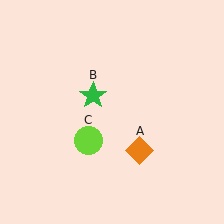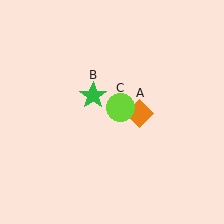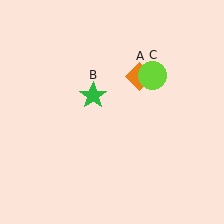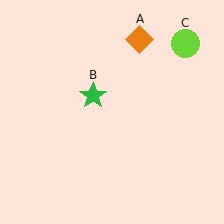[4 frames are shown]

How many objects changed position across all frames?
2 objects changed position: orange diamond (object A), lime circle (object C).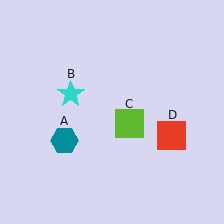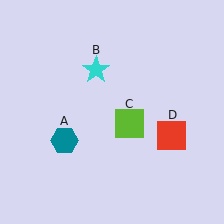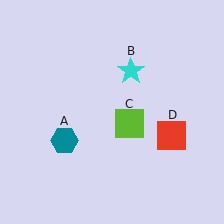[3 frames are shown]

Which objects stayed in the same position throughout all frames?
Teal hexagon (object A) and lime square (object C) and red square (object D) remained stationary.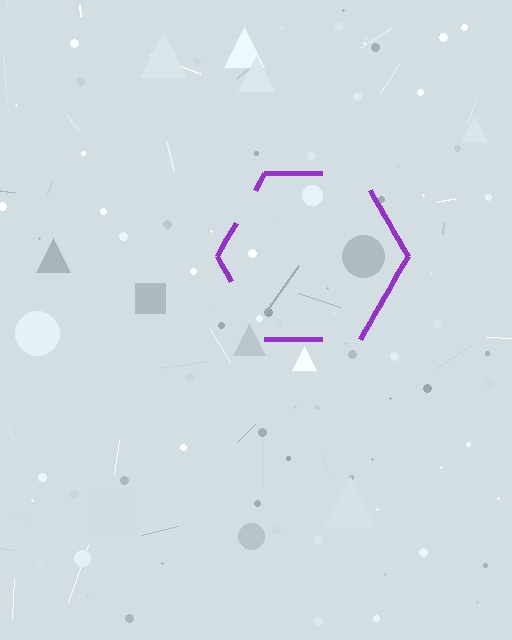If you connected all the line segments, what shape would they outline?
They would outline a hexagon.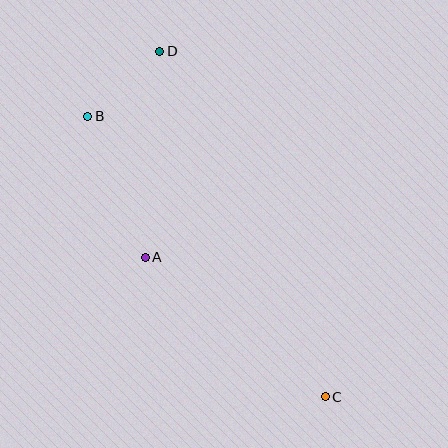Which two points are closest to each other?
Points B and D are closest to each other.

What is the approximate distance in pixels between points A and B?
The distance between A and B is approximately 152 pixels.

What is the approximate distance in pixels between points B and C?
The distance between B and C is approximately 367 pixels.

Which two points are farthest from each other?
Points C and D are farthest from each other.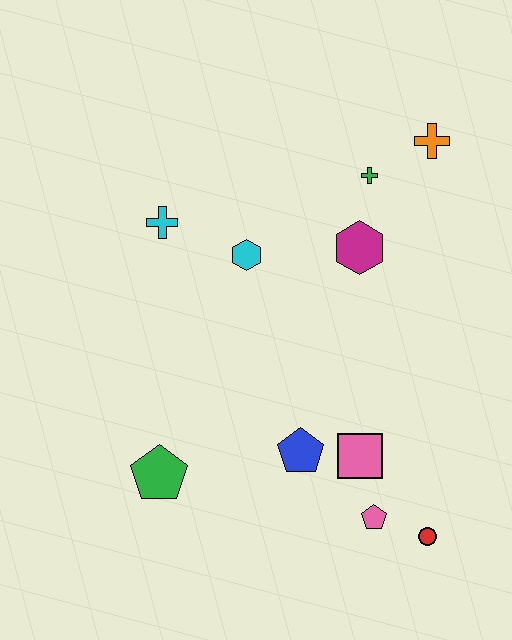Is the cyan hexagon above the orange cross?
No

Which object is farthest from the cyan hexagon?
The red circle is farthest from the cyan hexagon.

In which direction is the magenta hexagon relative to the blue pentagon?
The magenta hexagon is above the blue pentagon.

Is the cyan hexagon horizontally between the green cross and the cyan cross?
Yes